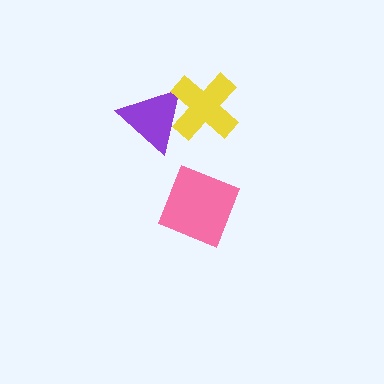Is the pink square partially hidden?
No, no other shape covers it.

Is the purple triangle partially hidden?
Yes, it is partially covered by another shape.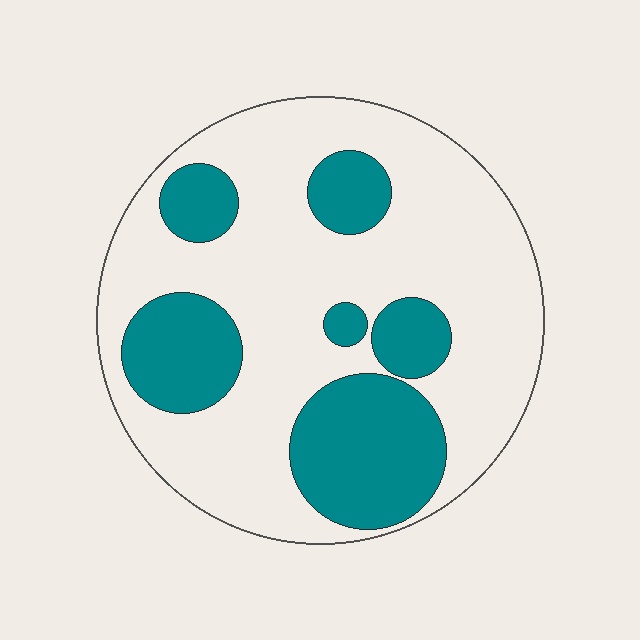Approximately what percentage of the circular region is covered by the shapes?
Approximately 30%.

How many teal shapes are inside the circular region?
6.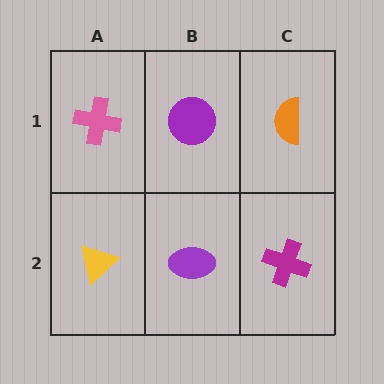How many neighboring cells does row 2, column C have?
2.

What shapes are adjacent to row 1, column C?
A magenta cross (row 2, column C), a purple circle (row 1, column B).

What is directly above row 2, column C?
An orange semicircle.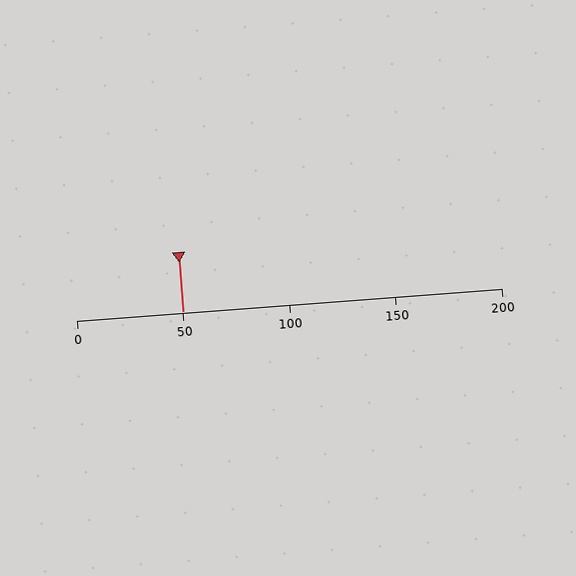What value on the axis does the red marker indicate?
The marker indicates approximately 50.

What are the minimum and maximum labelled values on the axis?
The axis runs from 0 to 200.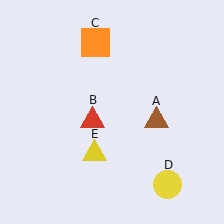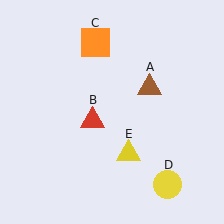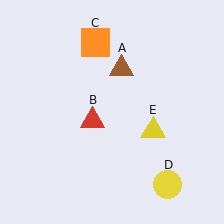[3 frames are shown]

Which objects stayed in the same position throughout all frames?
Red triangle (object B) and orange square (object C) and yellow circle (object D) remained stationary.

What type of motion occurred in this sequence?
The brown triangle (object A), yellow triangle (object E) rotated counterclockwise around the center of the scene.